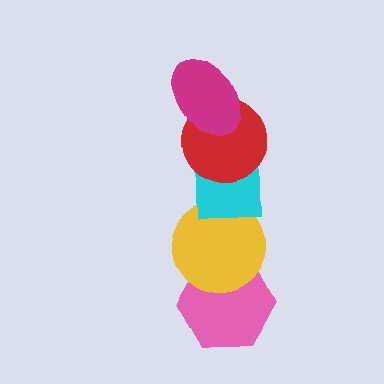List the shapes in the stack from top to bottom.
From top to bottom: the magenta ellipse, the red circle, the cyan square, the yellow circle, the pink hexagon.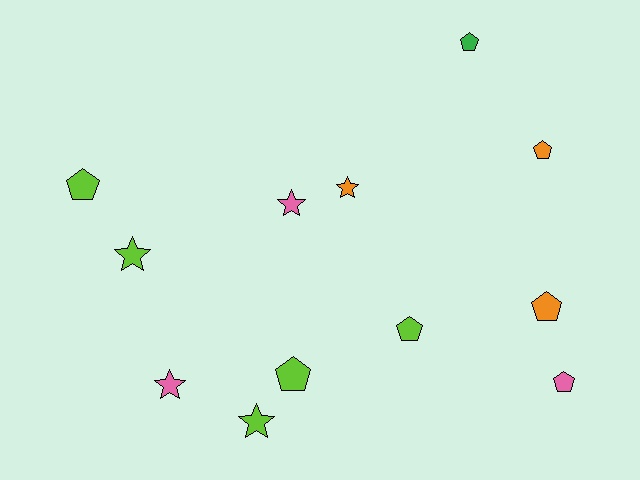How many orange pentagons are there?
There are 2 orange pentagons.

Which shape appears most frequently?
Pentagon, with 7 objects.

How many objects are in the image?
There are 12 objects.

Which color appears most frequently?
Lime, with 5 objects.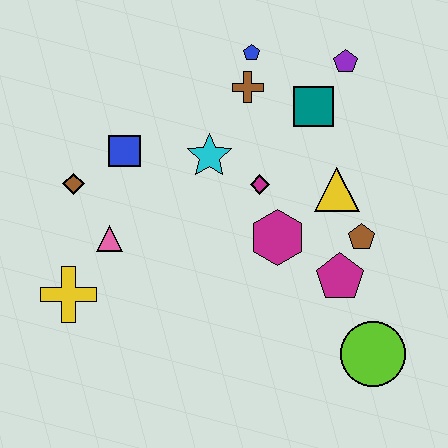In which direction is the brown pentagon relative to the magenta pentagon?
The brown pentagon is above the magenta pentagon.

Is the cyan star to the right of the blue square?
Yes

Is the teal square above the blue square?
Yes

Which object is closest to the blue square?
The brown diamond is closest to the blue square.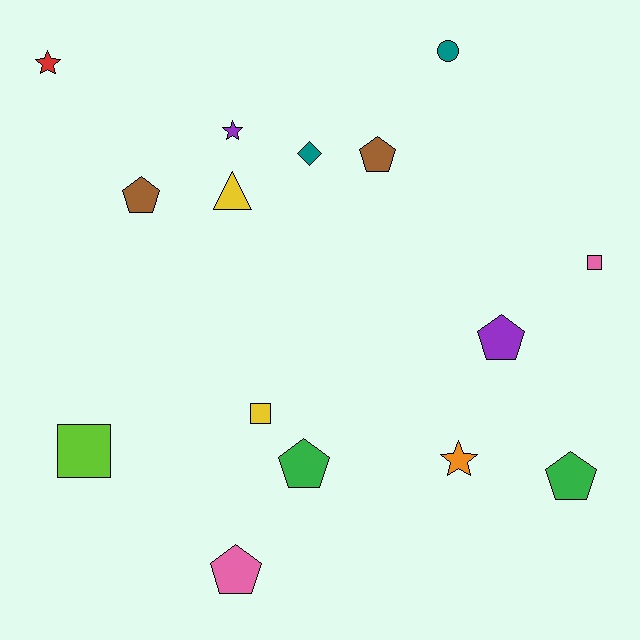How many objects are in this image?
There are 15 objects.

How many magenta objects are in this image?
There are no magenta objects.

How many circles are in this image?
There is 1 circle.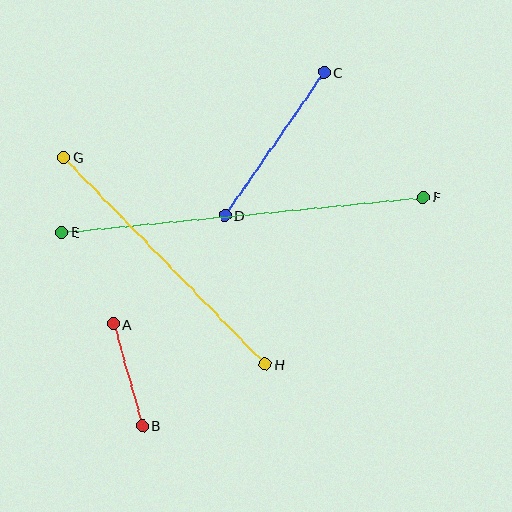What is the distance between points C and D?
The distance is approximately 174 pixels.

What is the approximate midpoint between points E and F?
The midpoint is at approximately (243, 215) pixels.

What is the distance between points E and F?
The distance is approximately 364 pixels.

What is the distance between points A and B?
The distance is approximately 106 pixels.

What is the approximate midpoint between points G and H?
The midpoint is at approximately (165, 261) pixels.